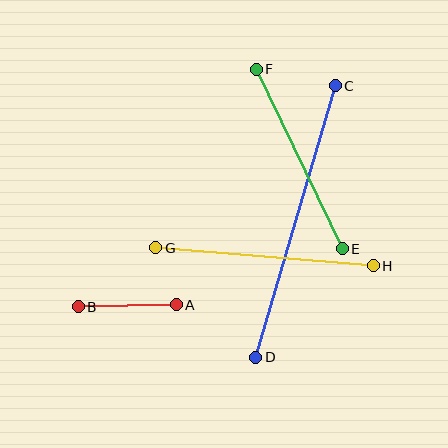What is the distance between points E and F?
The distance is approximately 199 pixels.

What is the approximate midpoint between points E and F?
The midpoint is at approximately (299, 159) pixels.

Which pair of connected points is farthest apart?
Points C and D are farthest apart.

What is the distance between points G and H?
The distance is approximately 219 pixels.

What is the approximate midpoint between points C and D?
The midpoint is at approximately (296, 222) pixels.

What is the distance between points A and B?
The distance is approximately 98 pixels.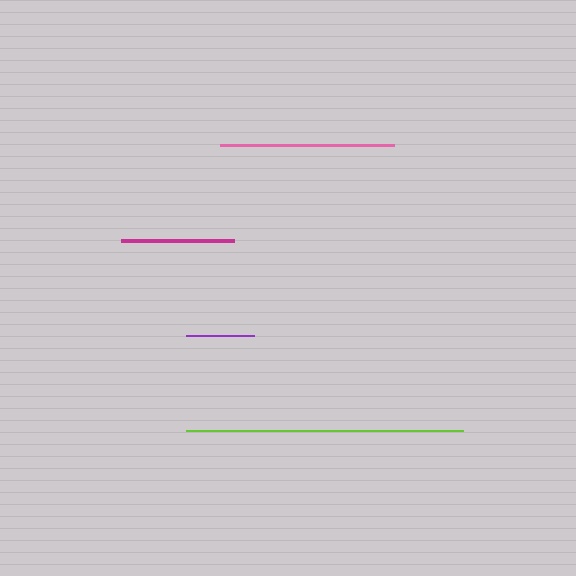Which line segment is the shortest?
The purple line is the shortest at approximately 68 pixels.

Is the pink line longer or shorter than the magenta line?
The pink line is longer than the magenta line.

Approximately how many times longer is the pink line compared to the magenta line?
The pink line is approximately 1.5 times the length of the magenta line.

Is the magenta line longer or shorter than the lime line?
The lime line is longer than the magenta line.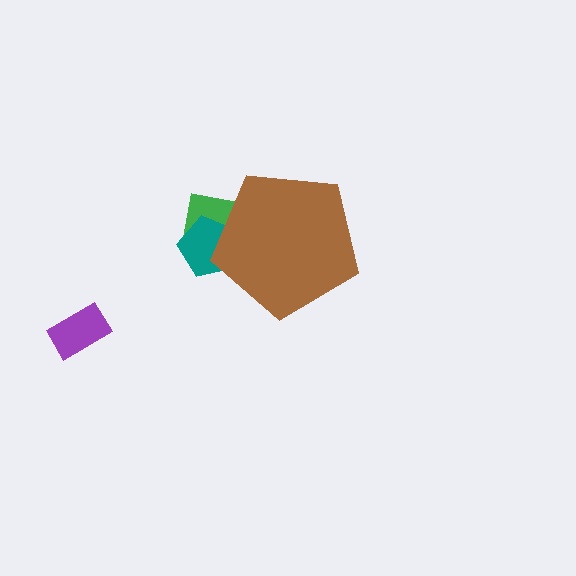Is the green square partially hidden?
Yes, the green square is partially hidden behind the brown pentagon.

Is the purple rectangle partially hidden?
No, the purple rectangle is fully visible.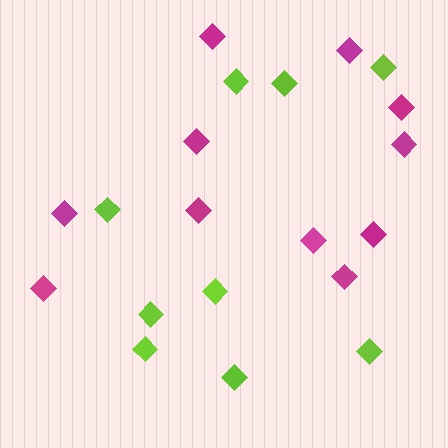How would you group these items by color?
There are 2 groups: one group of magenta diamonds (11) and one group of lime diamonds (9).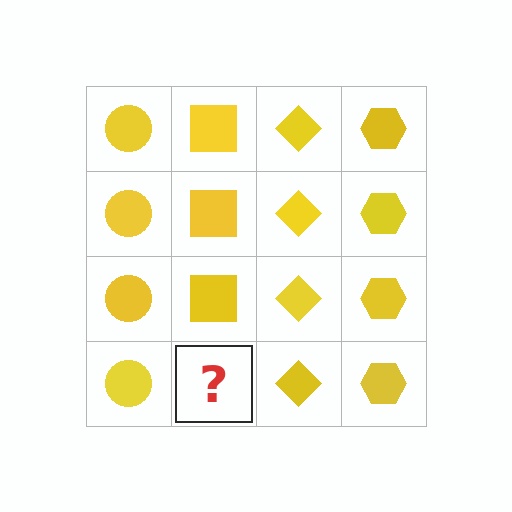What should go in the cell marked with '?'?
The missing cell should contain a yellow square.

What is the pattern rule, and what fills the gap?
The rule is that each column has a consistent shape. The gap should be filled with a yellow square.